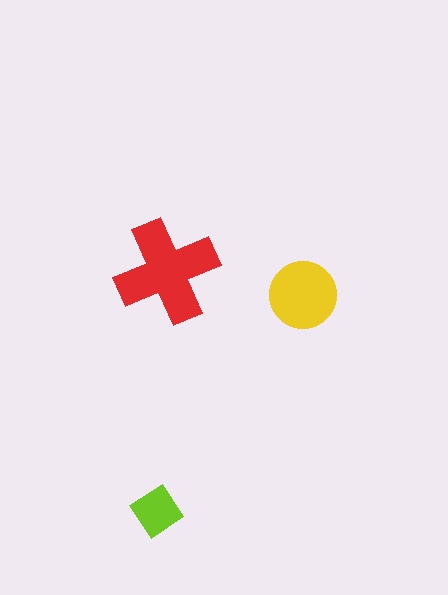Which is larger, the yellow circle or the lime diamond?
The yellow circle.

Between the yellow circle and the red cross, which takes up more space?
The red cross.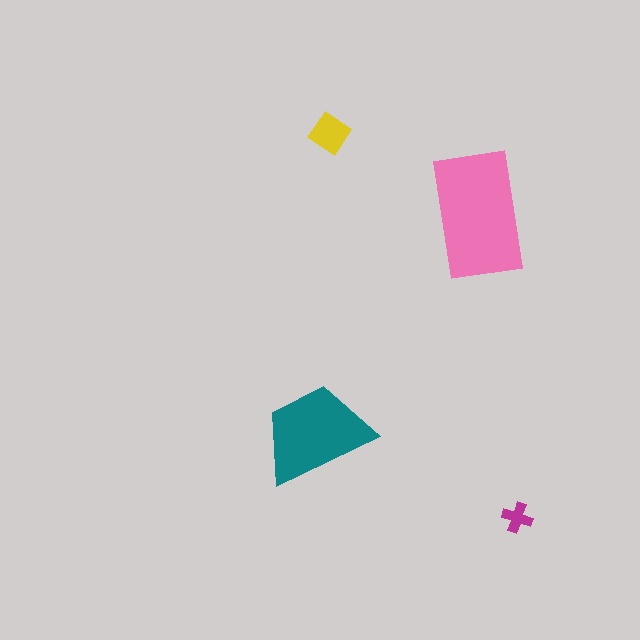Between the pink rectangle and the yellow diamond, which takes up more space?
The pink rectangle.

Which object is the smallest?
The magenta cross.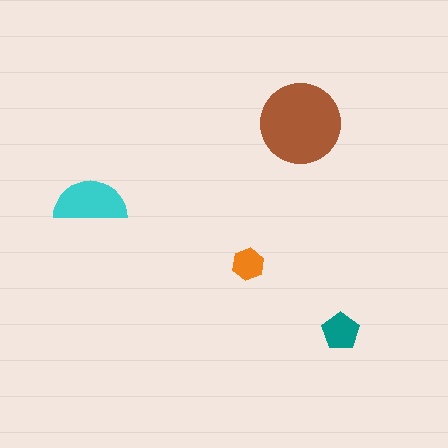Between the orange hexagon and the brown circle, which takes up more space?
The brown circle.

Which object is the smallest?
The orange hexagon.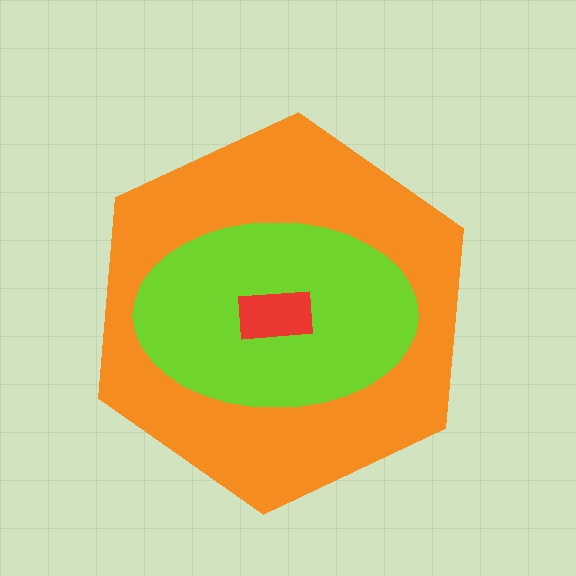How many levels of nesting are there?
3.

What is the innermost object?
The red rectangle.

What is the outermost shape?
The orange hexagon.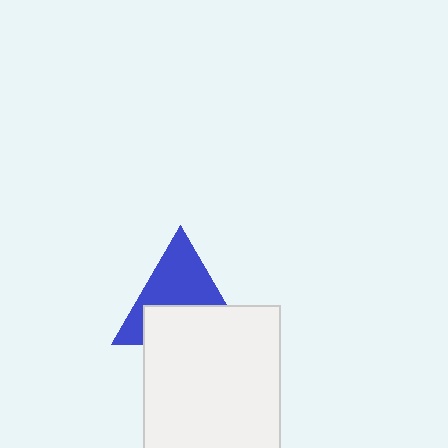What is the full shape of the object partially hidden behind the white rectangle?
The partially hidden object is a blue triangle.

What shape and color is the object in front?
The object in front is a white rectangle.